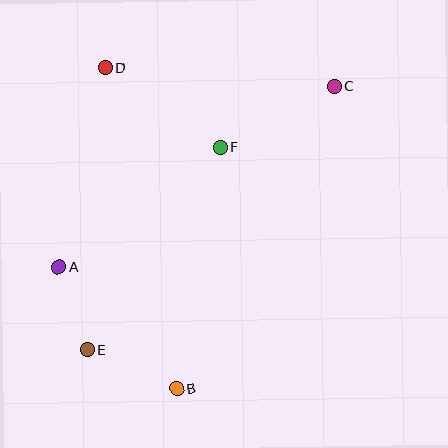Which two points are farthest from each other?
Points C and E are farthest from each other.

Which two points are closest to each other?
Points A and E are closest to each other.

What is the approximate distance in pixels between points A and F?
The distance between A and F is approximately 201 pixels.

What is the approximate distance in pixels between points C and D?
The distance between C and D is approximately 230 pixels.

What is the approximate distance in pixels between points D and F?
The distance between D and F is approximately 140 pixels.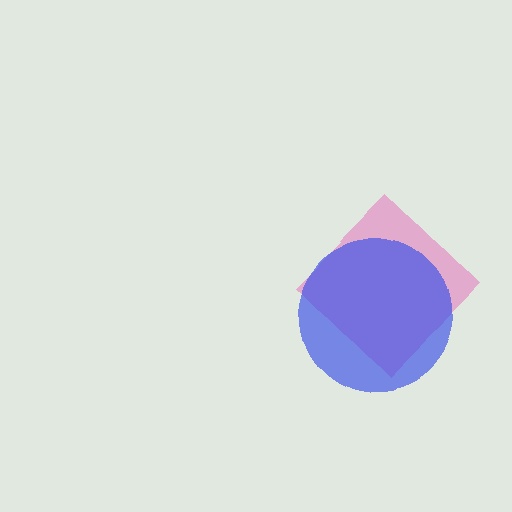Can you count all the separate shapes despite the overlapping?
Yes, there are 2 separate shapes.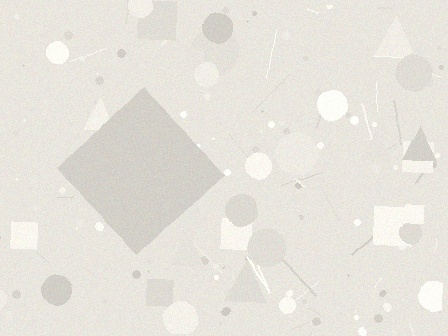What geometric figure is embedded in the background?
A diamond is embedded in the background.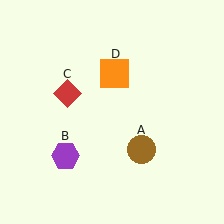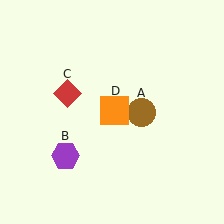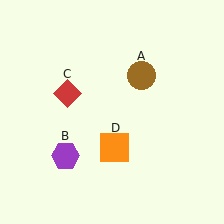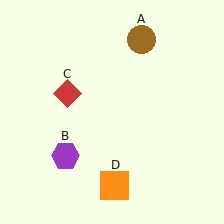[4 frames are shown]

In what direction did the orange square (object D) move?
The orange square (object D) moved down.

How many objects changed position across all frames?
2 objects changed position: brown circle (object A), orange square (object D).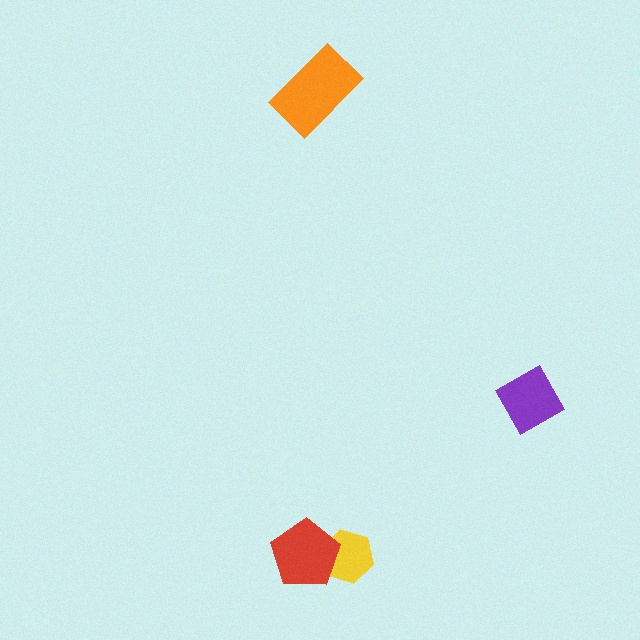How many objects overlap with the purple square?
0 objects overlap with the purple square.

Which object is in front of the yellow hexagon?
The red pentagon is in front of the yellow hexagon.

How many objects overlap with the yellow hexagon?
1 object overlaps with the yellow hexagon.